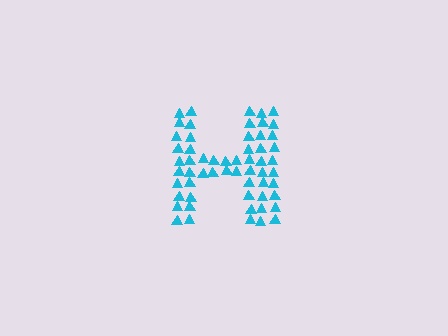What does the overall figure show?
The overall figure shows the letter H.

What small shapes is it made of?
It is made of small triangles.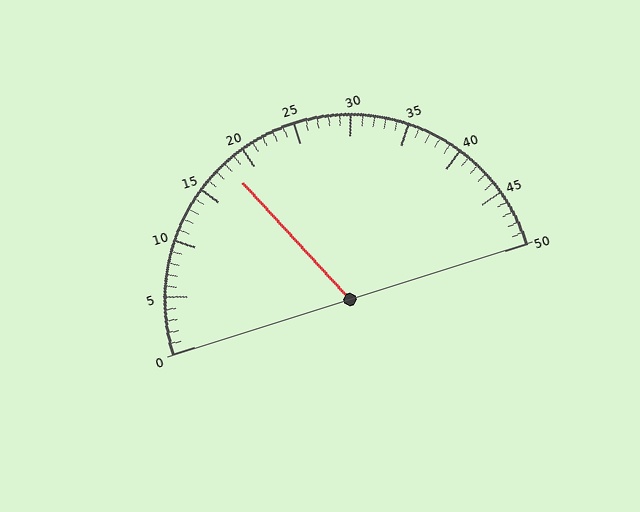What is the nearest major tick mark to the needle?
The nearest major tick mark is 20.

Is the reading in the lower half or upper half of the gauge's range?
The reading is in the lower half of the range (0 to 50).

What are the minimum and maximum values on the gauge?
The gauge ranges from 0 to 50.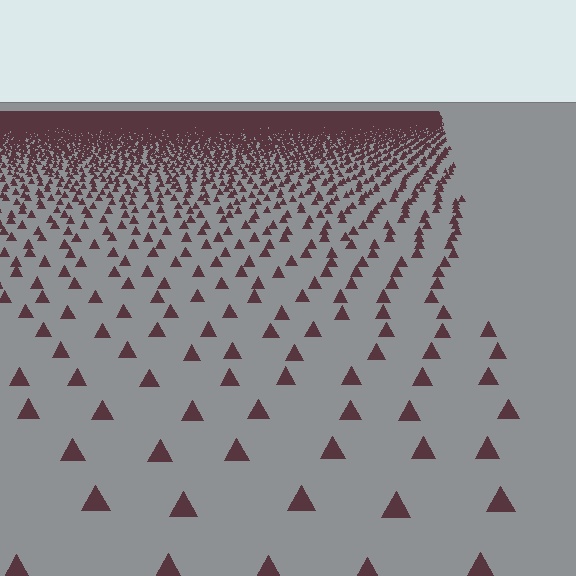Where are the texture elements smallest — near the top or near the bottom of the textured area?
Near the top.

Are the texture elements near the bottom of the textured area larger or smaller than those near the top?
Larger. Near the bottom, elements are closer to the viewer and appear at a bigger on-screen size.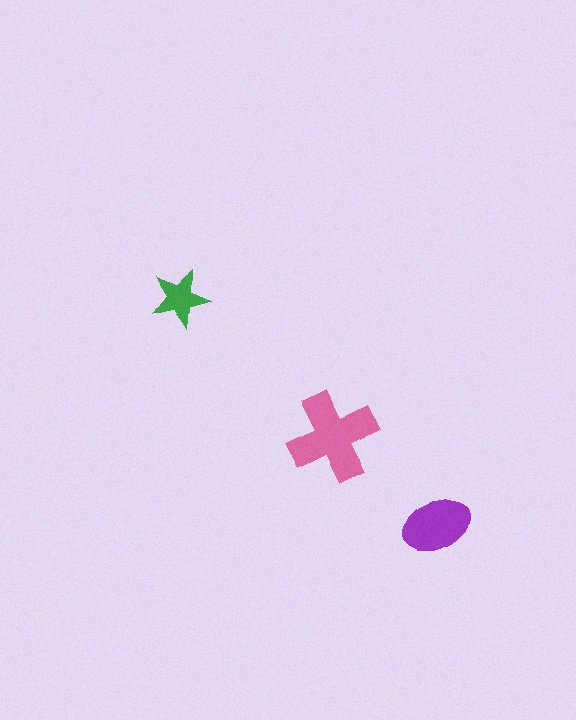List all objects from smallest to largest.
The green star, the purple ellipse, the pink cross.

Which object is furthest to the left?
The green star is leftmost.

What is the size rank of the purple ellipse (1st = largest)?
2nd.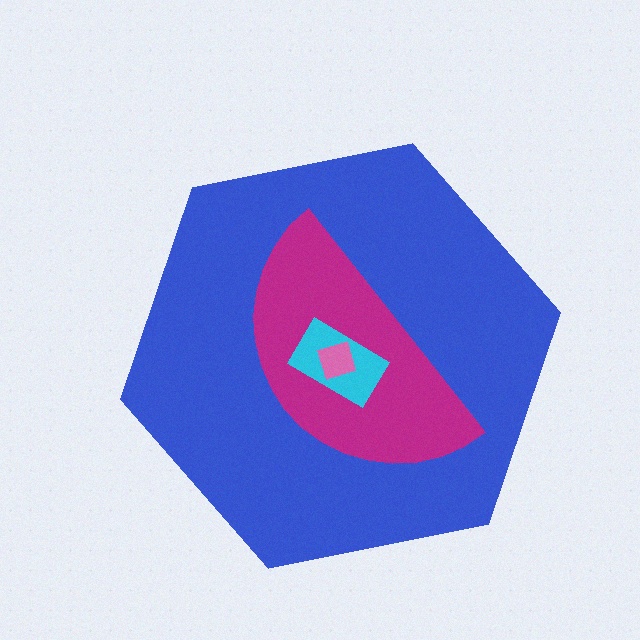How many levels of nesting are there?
4.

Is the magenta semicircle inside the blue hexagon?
Yes.